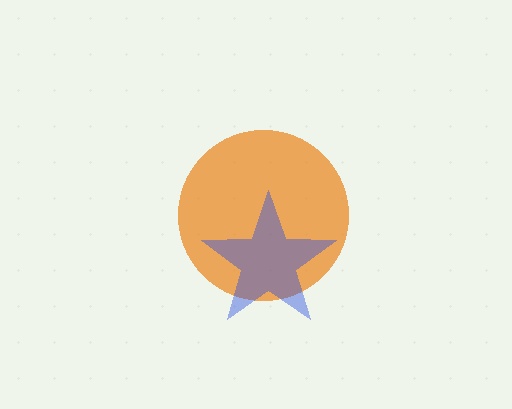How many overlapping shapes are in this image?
There are 2 overlapping shapes in the image.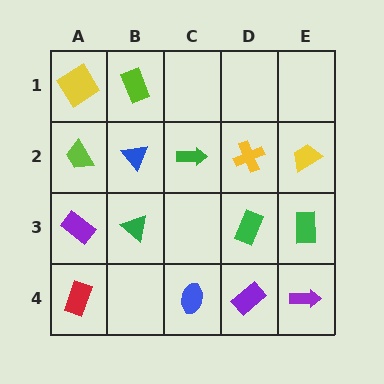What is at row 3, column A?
A purple rectangle.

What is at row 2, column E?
A yellow trapezoid.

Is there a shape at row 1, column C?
No, that cell is empty.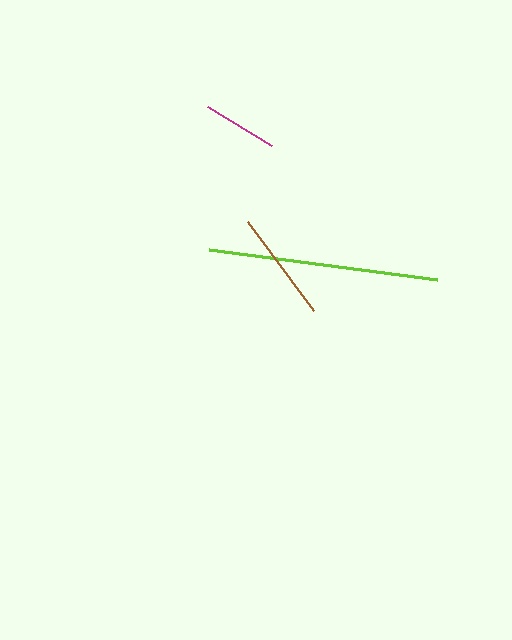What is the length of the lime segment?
The lime segment is approximately 230 pixels long.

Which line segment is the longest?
The lime line is the longest at approximately 230 pixels.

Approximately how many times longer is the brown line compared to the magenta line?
The brown line is approximately 1.5 times the length of the magenta line.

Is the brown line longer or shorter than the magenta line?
The brown line is longer than the magenta line.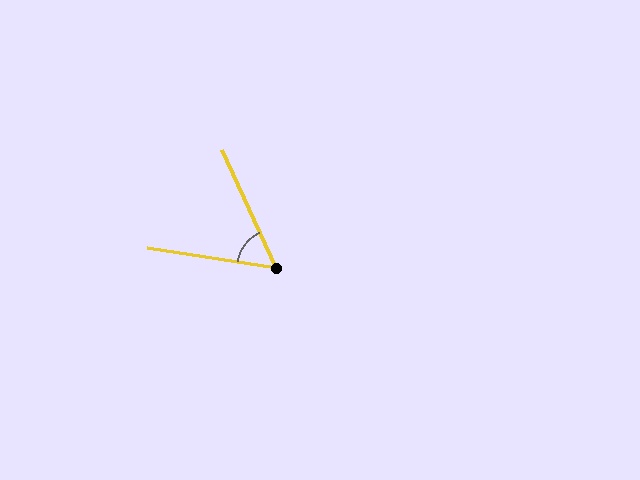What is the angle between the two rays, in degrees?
Approximately 56 degrees.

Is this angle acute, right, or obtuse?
It is acute.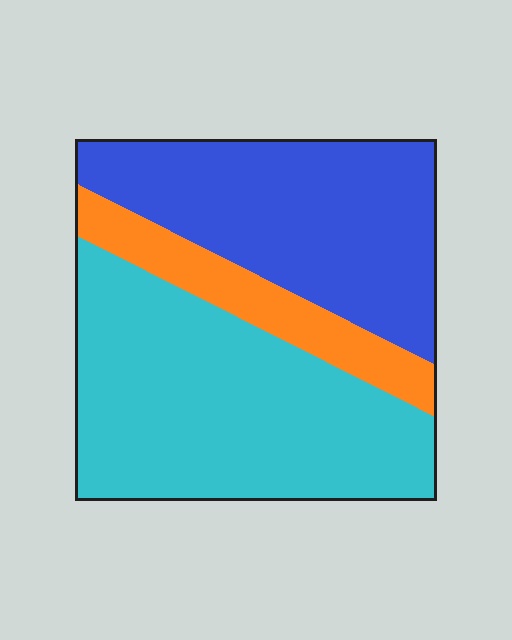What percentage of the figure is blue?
Blue covers 37% of the figure.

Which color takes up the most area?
Cyan, at roughly 50%.